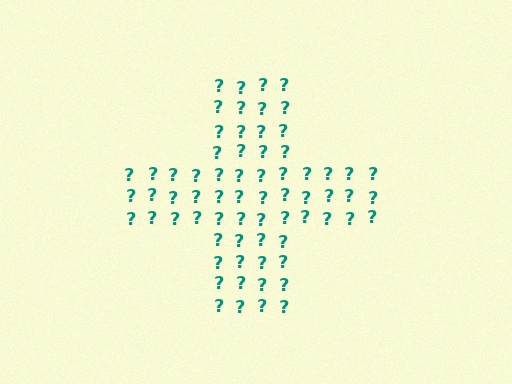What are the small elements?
The small elements are question marks.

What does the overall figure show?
The overall figure shows a cross.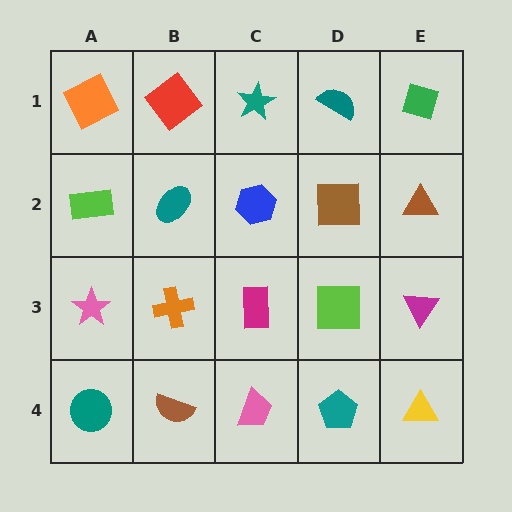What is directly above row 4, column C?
A magenta rectangle.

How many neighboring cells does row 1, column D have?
3.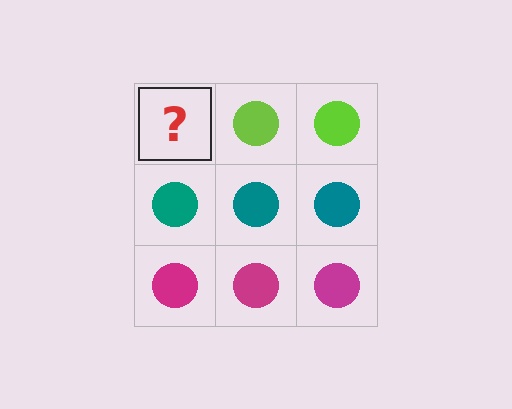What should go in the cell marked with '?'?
The missing cell should contain a lime circle.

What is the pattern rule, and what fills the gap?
The rule is that each row has a consistent color. The gap should be filled with a lime circle.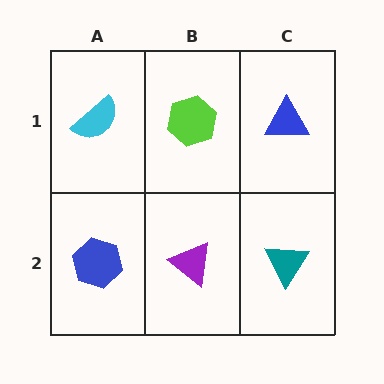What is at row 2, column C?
A teal triangle.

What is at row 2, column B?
A purple triangle.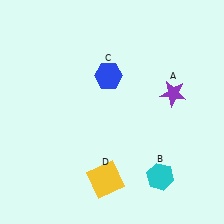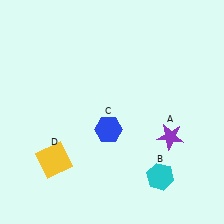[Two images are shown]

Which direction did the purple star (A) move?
The purple star (A) moved down.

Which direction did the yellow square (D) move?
The yellow square (D) moved left.